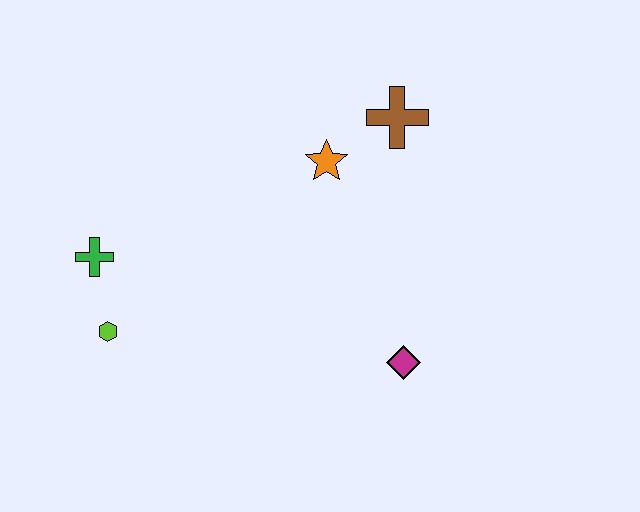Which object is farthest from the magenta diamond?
The green cross is farthest from the magenta diamond.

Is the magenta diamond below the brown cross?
Yes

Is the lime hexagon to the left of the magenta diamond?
Yes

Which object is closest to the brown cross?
The orange star is closest to the brown cross.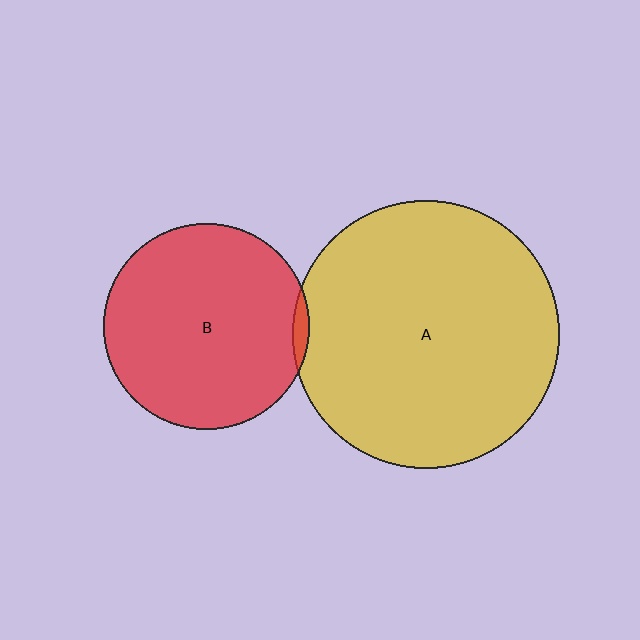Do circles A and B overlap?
Yes.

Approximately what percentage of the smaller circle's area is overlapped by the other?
Approximately 5%.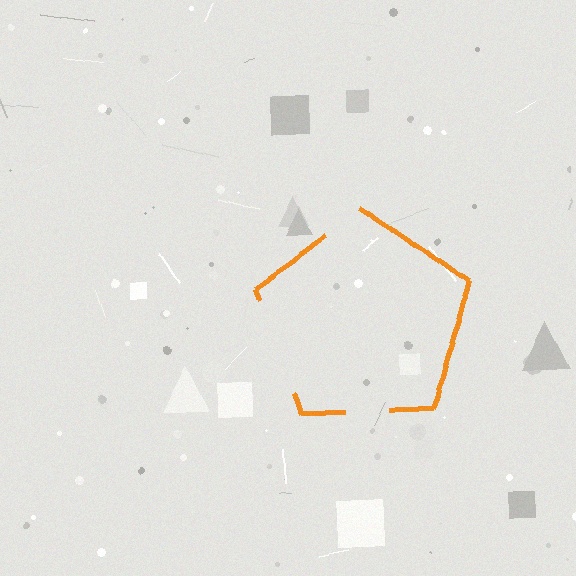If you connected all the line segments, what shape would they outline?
They would outline a pentagon.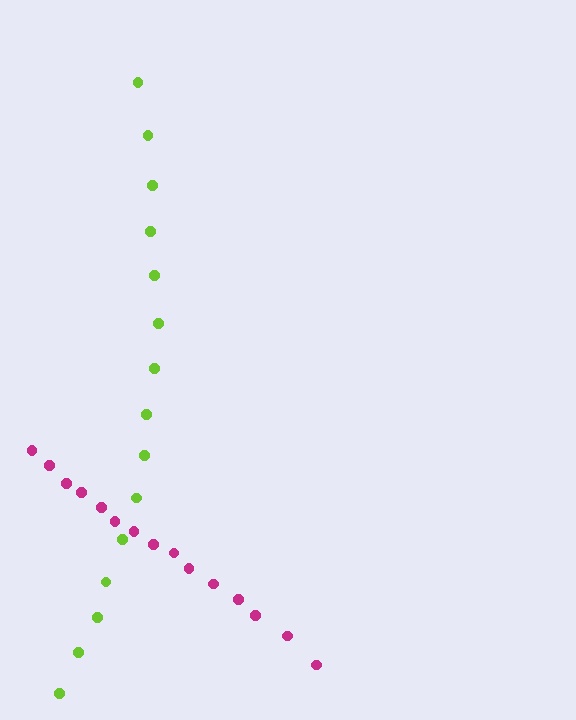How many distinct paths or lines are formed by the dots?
There are 2 distinct paths.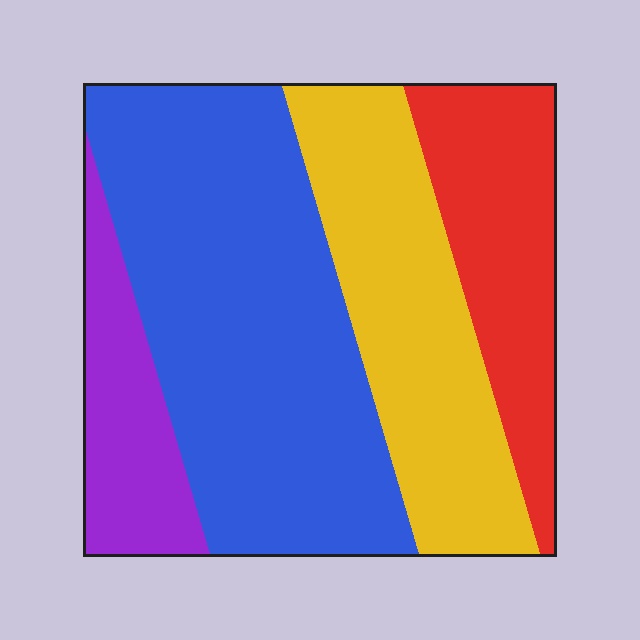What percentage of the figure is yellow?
Yellow covers around 25% of the figure.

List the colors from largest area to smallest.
From largest to smallest: blue, yellow, red, purple.